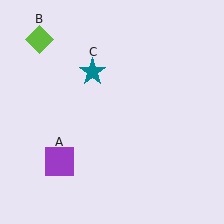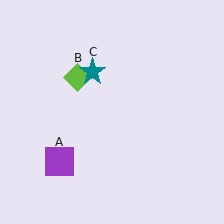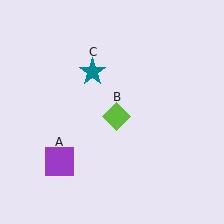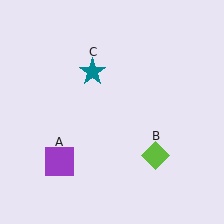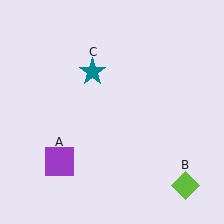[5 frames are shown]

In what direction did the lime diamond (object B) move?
The lime diamond (object B) moved down and to the right.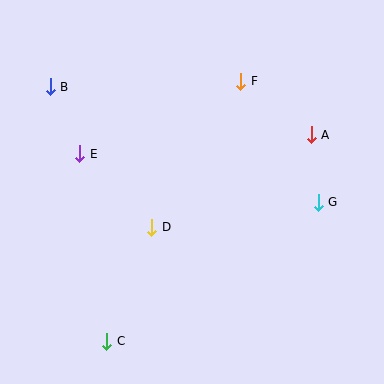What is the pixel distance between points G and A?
The distance between G and A is 68 pixels.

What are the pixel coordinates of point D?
Point D is at (152, 227).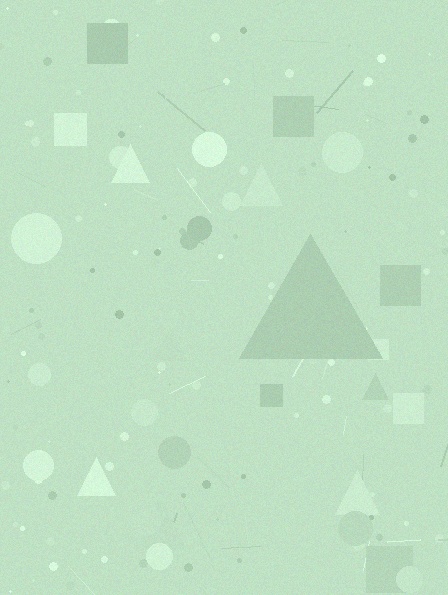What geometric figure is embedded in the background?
A triangle is embedded in the background.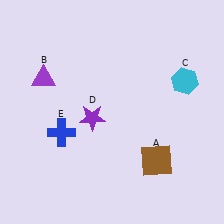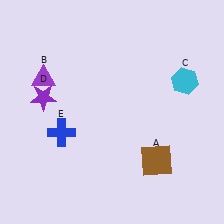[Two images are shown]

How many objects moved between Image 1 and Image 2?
1 object moved between the two images.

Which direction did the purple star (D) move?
The purple star (D) moved left.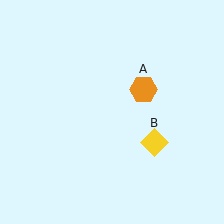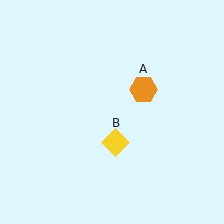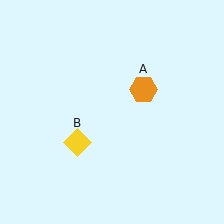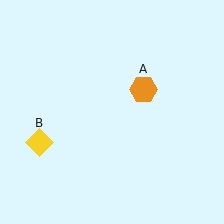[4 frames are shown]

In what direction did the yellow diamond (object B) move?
The yellow diamond (object B) moved left.